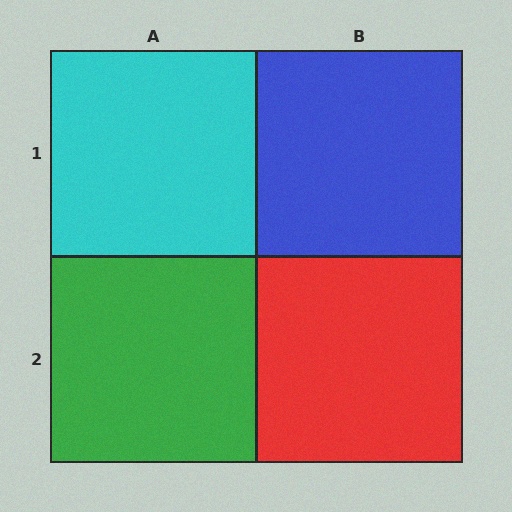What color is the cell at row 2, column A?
Green.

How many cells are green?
1 cell is green.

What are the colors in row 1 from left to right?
Cyan, blue.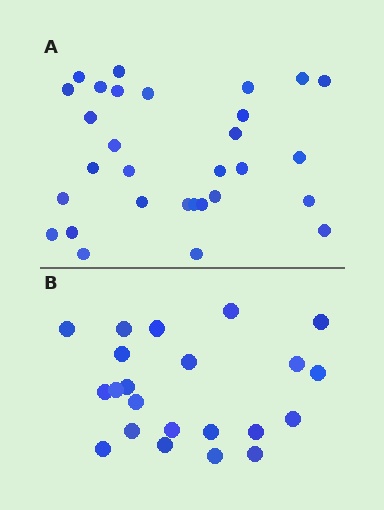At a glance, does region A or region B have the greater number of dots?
Region A (the top region) has more dots.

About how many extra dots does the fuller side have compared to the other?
Region A has roughly 8 or so more dots than region B.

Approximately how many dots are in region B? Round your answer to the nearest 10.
About 20 dots. (The exact count is 22, which rounds to 20.)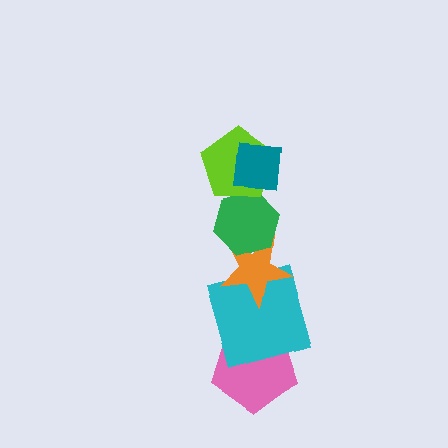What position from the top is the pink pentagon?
The pink pentagon is 6th from the top.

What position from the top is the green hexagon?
The green hexagon is 3rd from the top.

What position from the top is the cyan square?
The cyan square is 5th from the top.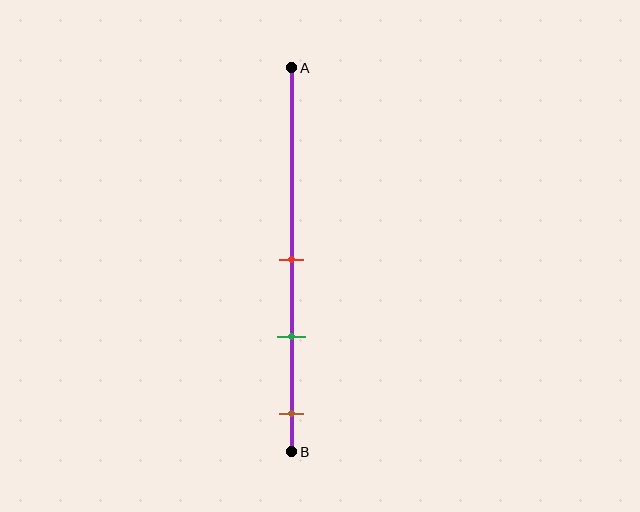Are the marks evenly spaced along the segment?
Yes, the marks are approximately evenly spaced.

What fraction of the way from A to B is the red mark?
The red mark is approximately 50% (0.5) of the way from A to B.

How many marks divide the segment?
There are 3 marks dividing the segment.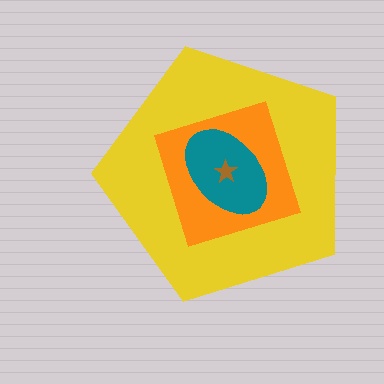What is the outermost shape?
The yellow pentagon.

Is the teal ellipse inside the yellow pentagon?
Yes.